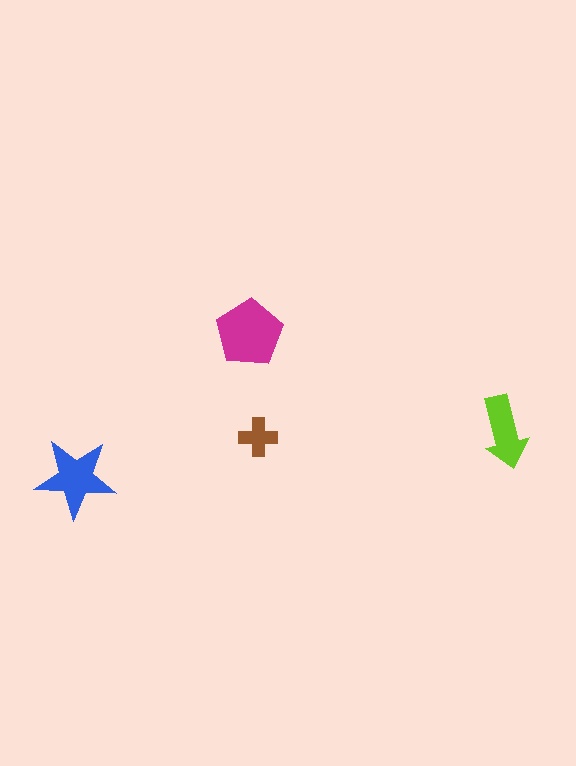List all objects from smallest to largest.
The brown cross, the lime arrow, the blue star, the magenta pentagon.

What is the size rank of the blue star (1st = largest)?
2nd.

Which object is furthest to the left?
The blue star is leftmost.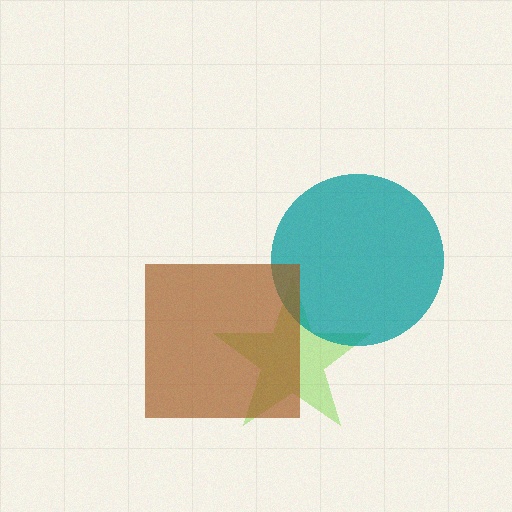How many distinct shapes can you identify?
There are 3 distinct shapes: a lime star, a teal circle, a brown square.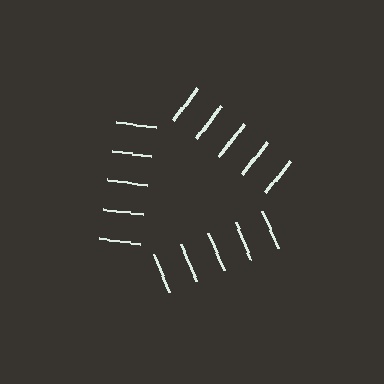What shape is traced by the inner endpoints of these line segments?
An illusory triangle — the line segments terminate on its edges but no continuous stroke is drawn.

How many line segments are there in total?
15 — 5 along each of the 3 edges.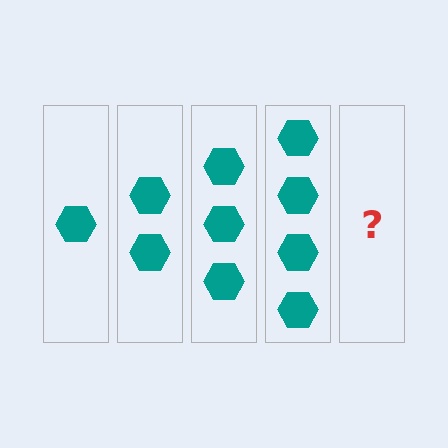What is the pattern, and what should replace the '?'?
The pattern is that each step adds one more hexagon. The '?' should be 5 hexagons.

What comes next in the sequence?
The next element should be 5 hexagons.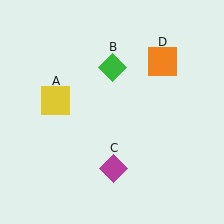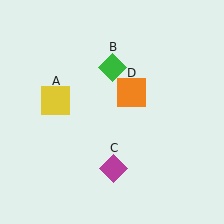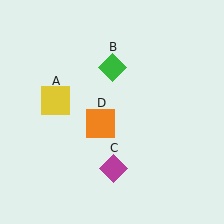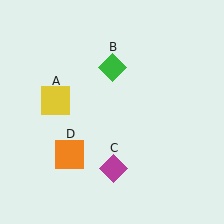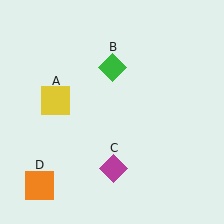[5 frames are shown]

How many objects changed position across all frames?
1 object changed position: orange square (object D).